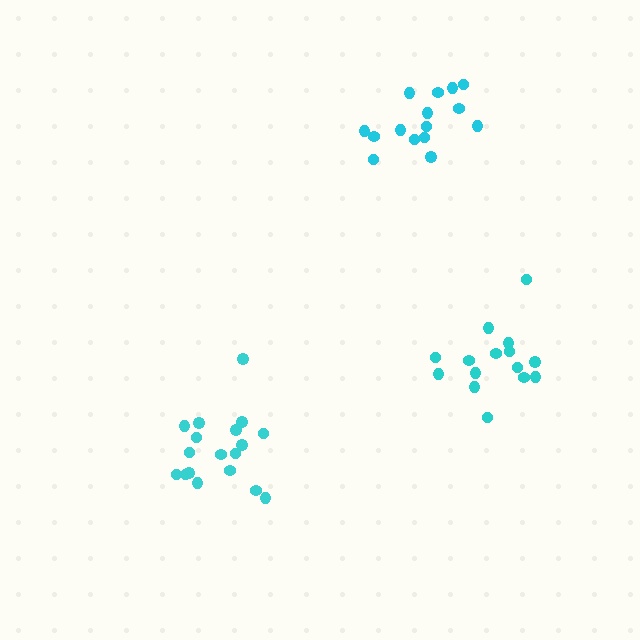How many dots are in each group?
Group 1: 18 dots, Group 2: 15 dots, Group 3: 15 dots (48 total).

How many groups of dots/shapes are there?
There are 3 groups.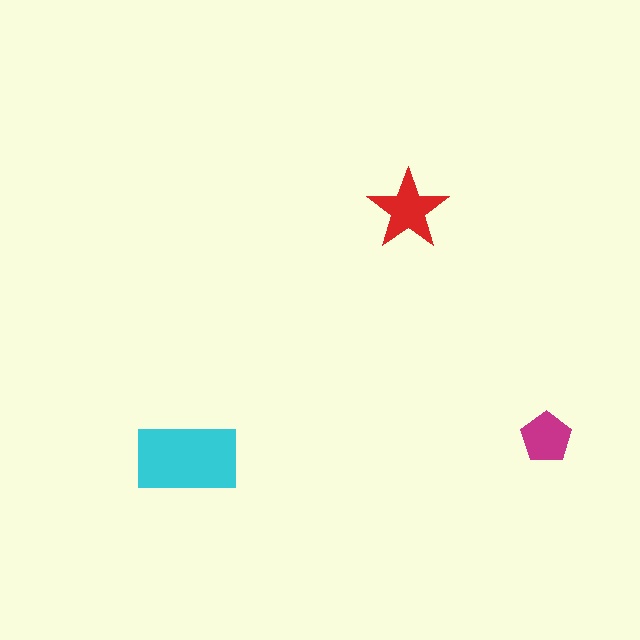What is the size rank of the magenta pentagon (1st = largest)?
3rd.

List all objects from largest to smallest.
The cyan rectangle, the red star, the magenta pentagon.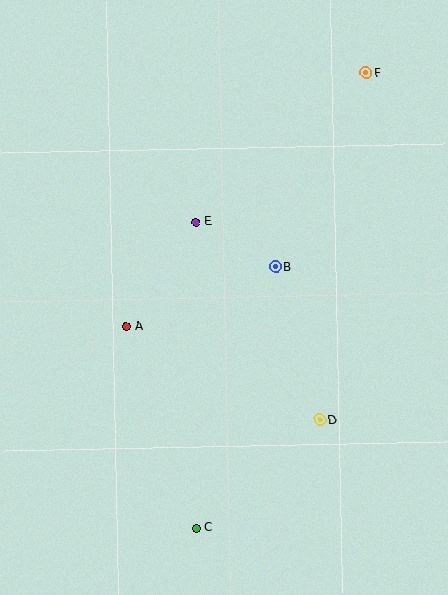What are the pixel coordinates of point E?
Point E is at (196, 222).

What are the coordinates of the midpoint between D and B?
The midpoint between D and B is at (297, 343).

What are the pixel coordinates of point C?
Point C is at (196, 528).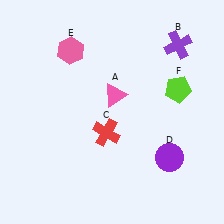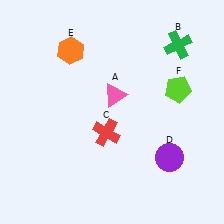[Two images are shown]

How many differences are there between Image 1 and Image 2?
There are 2 differences between the two images.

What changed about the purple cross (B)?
In Image 1, B is purple. In Image 2, it changed to green.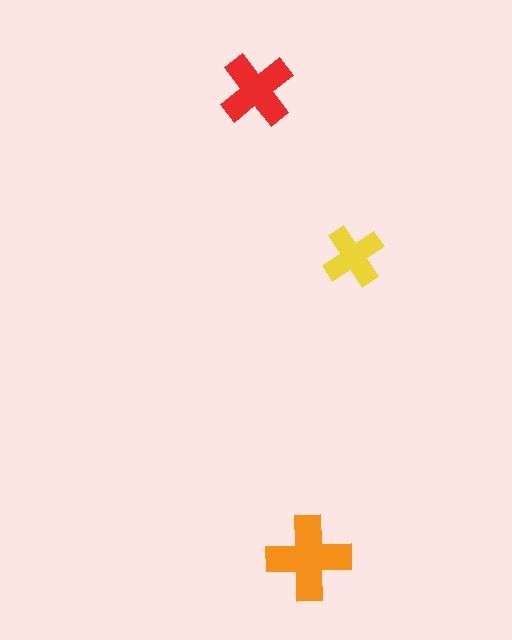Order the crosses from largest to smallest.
the orange one, the red one, the yellow one.